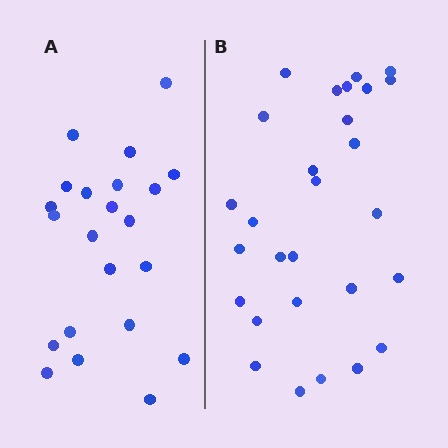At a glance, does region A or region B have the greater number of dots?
Region B (the right region) has more dots.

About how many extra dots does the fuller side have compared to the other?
Region B has about 6 more dots than region A.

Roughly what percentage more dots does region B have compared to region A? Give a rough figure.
About 25% more.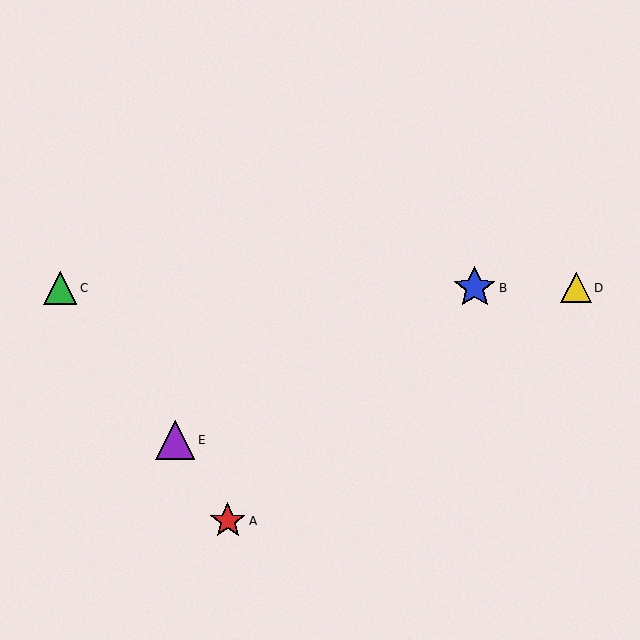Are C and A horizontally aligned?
No, C is at y≈288 and A is at y≈521.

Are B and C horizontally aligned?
Yes, both are at y≈288.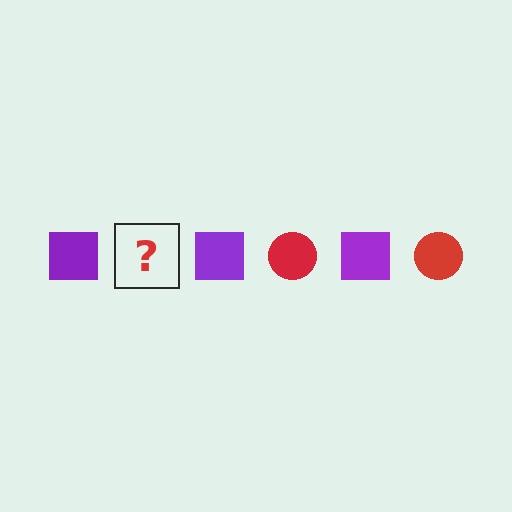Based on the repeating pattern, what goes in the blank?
The blank should be a red circle.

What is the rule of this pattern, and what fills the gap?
The rule is that the pattern alternates between purple square and red circle. The gap should be filled with a red circle.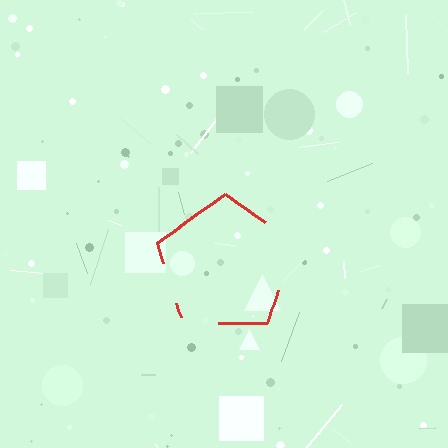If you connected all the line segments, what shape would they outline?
They would outline a pentagon.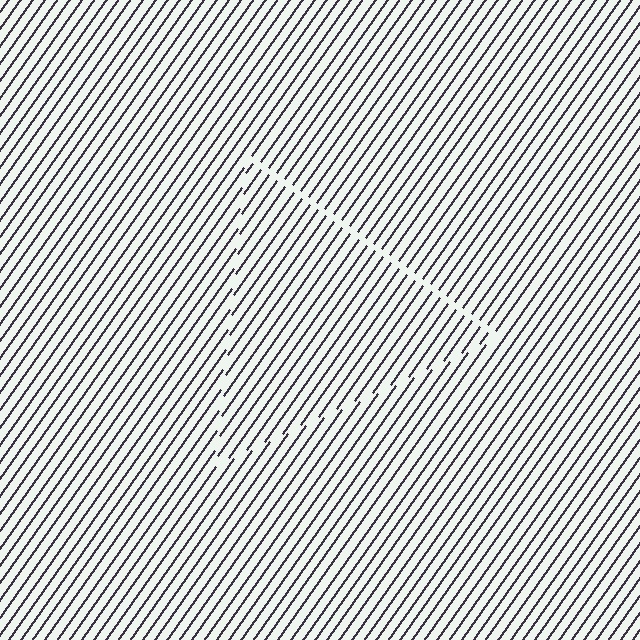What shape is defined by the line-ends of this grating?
An illusory triangle. The interior of the shape contains the same grating, shifted by half a period — the contour is defined by the phase discontinuity where line-ends from the inner and outer gratings abut.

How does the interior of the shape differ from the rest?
The interior of the shape contains the same grating, shifted by half a period — the contour is defined by the phase discontinuity where line-ends from the inner and outer gratings abut.